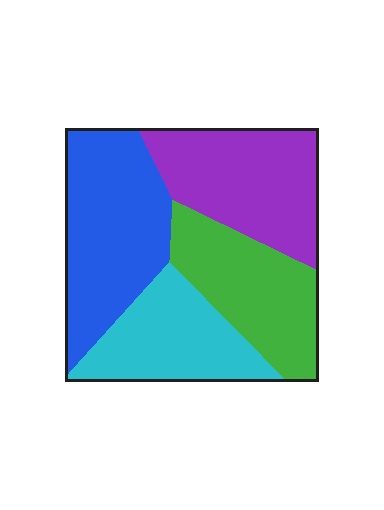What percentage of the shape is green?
Green covers about 25% of the shape.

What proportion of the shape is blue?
Blue takes up between a sixth and a third of the shape.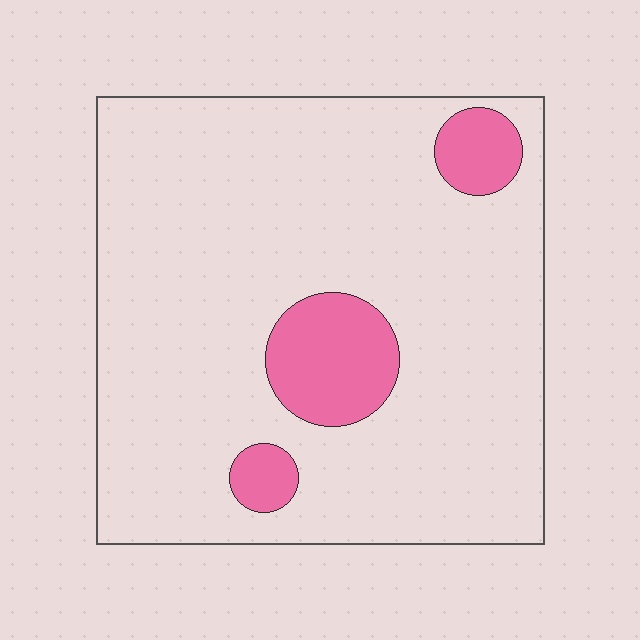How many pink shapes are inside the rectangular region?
3.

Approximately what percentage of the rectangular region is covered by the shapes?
Approximately 10%.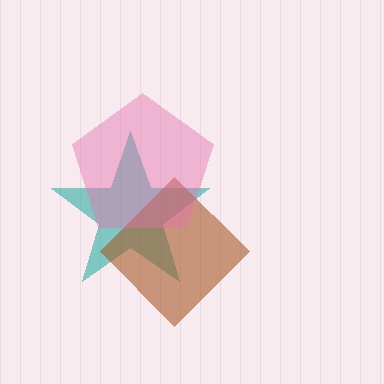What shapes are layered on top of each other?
The layered shapes are: a teal star, a brown diamond, a pink pentagon.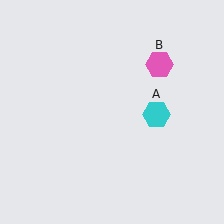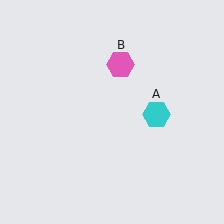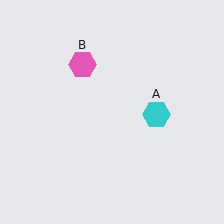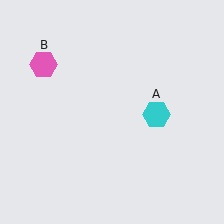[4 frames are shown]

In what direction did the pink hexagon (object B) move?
The pink hexagon (object B) moved left.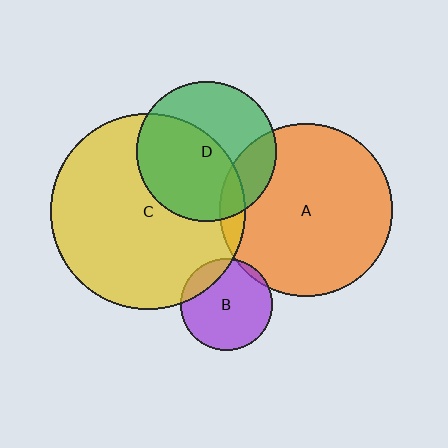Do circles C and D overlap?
Yes.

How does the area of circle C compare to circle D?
Approximately 1.9 times.